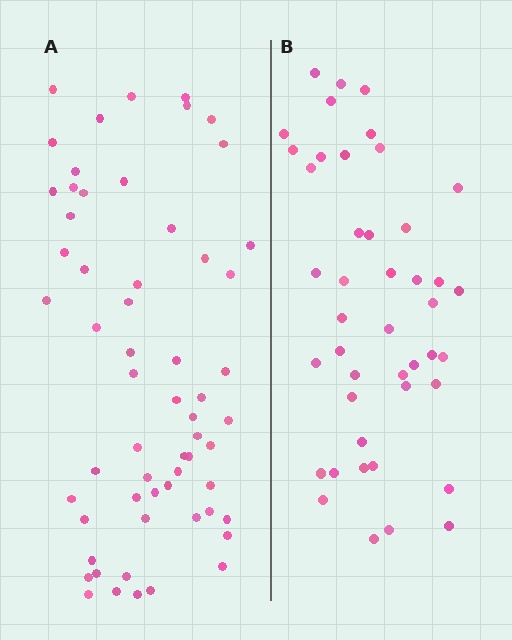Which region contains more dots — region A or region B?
Region A (the left region) has more dots.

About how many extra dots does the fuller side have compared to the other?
Region A has approximately 15 more dots than region B.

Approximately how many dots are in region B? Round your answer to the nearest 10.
About 40 dots. (The exact count is 44, which rounds to 40.)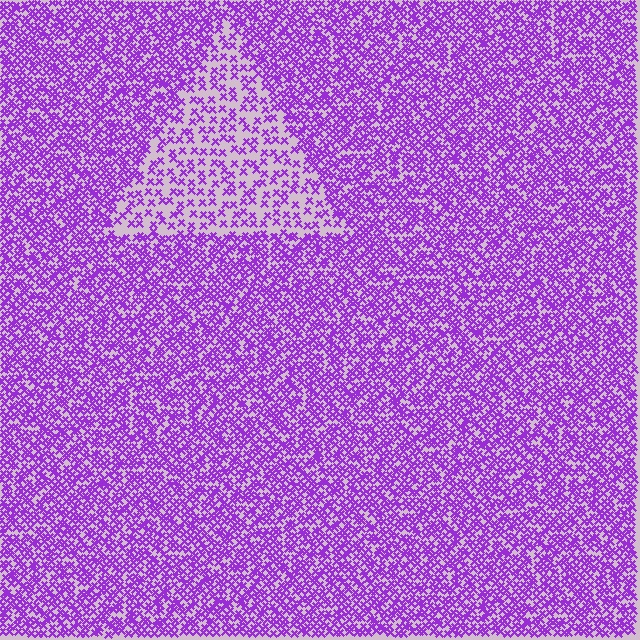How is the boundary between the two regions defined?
The boundary is defined by a change in element density (approximately 2.3x ratio). All elements are the same color, size, and shape.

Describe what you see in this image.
The image contains small purple elements arranged at two different densities. A triangle-shaped region is visible where the elements are less densely packed than the surrounding area.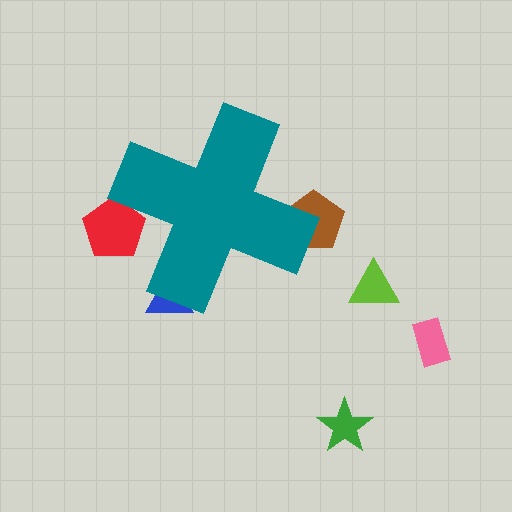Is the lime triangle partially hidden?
No, the lime triangle is fully visible.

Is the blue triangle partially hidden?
Yes, the blue triangle is partially hidden behind the teal cross.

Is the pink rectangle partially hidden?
No, the pink rectangle is fully visible.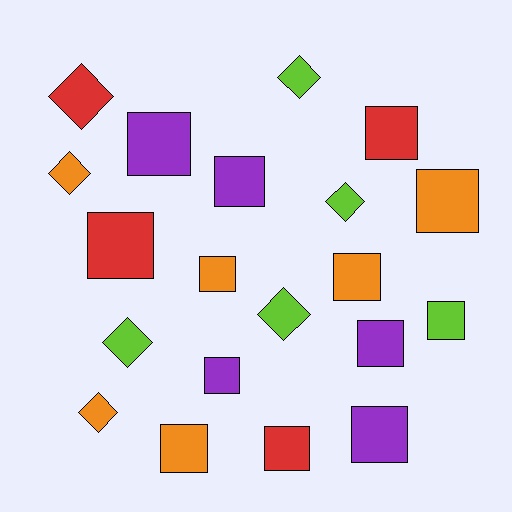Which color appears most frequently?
Orange, with 6 objects.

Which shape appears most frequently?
Square, with 13 objects.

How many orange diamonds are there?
There are 2 orange diamonds.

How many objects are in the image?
There are 20 objects.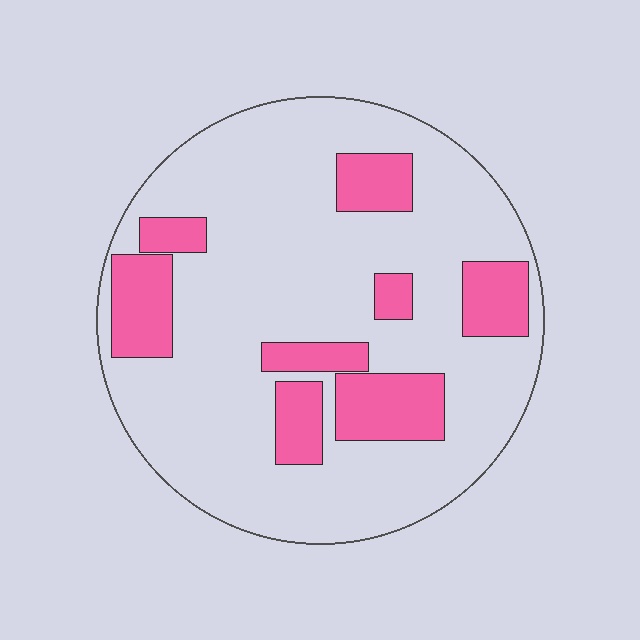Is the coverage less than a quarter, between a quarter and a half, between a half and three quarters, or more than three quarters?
Less than a quarter.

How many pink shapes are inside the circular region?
8.